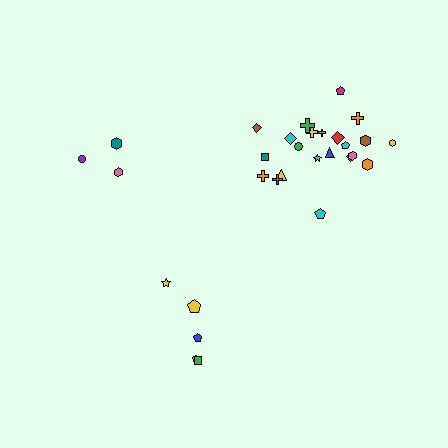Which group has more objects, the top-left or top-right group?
The top-right group.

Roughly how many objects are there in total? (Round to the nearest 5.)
Roughly 30 objects in total.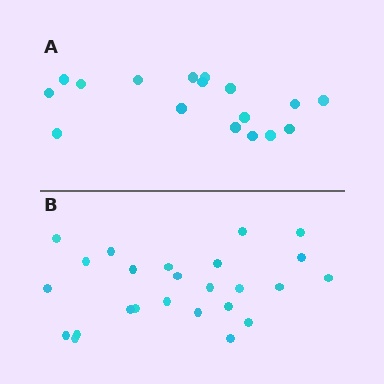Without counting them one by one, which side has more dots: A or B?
Region B (the bottom region) has more dots.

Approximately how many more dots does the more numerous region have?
Region B has roughly 8 or so more dots than region A.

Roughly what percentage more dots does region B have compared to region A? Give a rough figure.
About 45% more.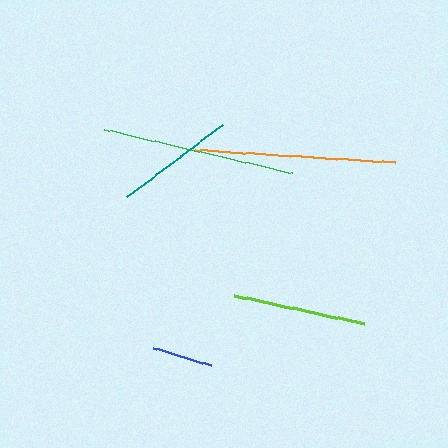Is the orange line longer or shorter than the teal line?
The orange line is longer than the teal line.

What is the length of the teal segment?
The teal segment is approximately 120 pixels long.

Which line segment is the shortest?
The blue line is the shortest at approximately 61 pixels.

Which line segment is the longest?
The orange line is the longest at approximately 200 pixels.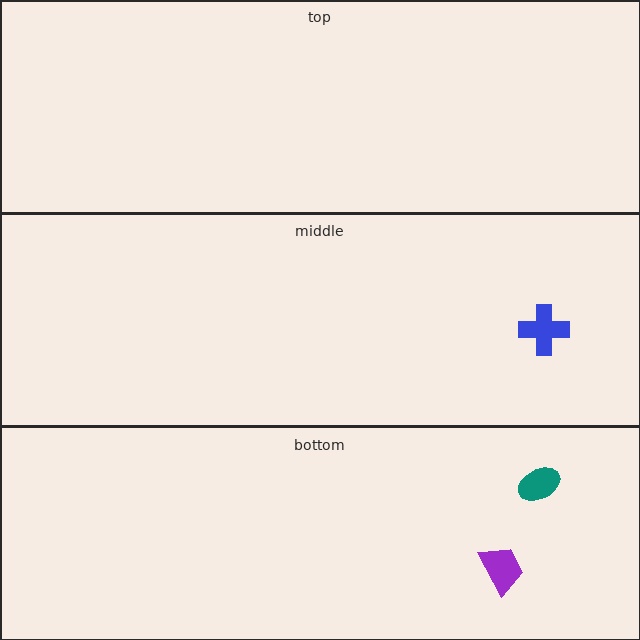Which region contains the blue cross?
The middle region.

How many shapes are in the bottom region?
2.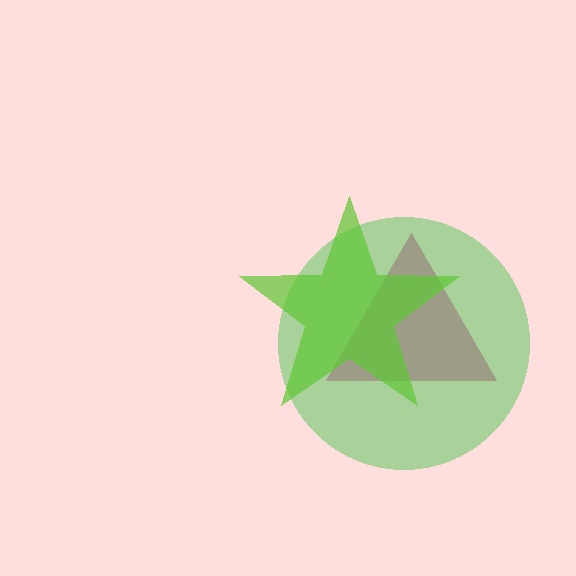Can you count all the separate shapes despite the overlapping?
Yes, there are 3 separate shapes.